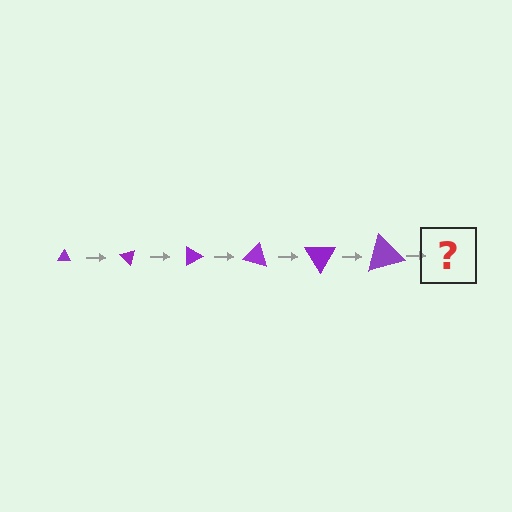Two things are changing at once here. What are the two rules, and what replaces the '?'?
The two rules are that the triangle grows larger each step and it rotates 45 degrees each step. The '?' should be a triangle, larger than the previous one and rotated 270 degrees from the start.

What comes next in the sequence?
The next element should be a triangle, larger than the previous one and rotated 270 degrees from the start.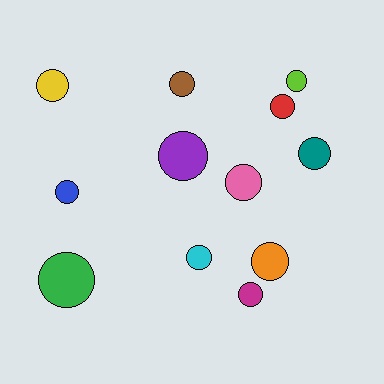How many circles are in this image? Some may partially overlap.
There are 12 circles.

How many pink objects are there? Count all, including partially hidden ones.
There is 1 pink object.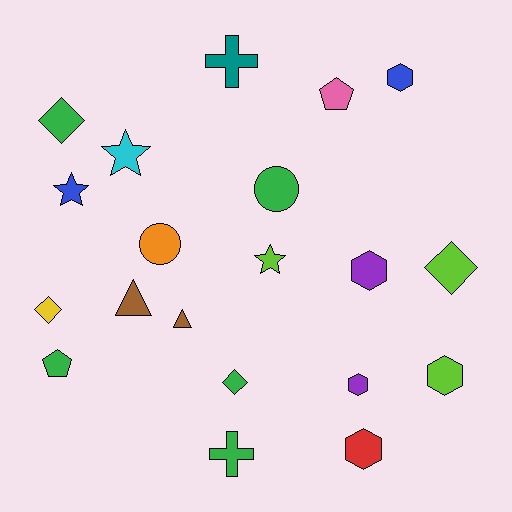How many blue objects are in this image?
There are 2 blue objects.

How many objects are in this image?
There are 20 objects.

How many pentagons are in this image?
There are 2 pentagons.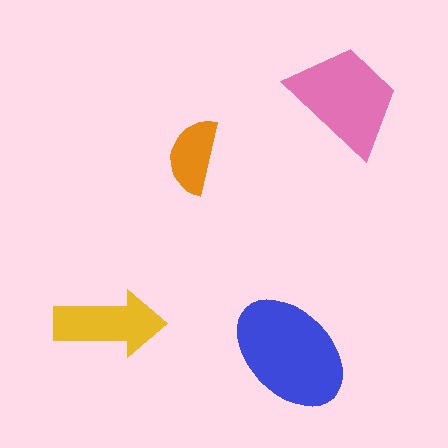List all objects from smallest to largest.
The orange semicircle, the yellow arrow, the pink trapezoid, the blue ellipse.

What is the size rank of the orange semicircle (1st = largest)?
4th.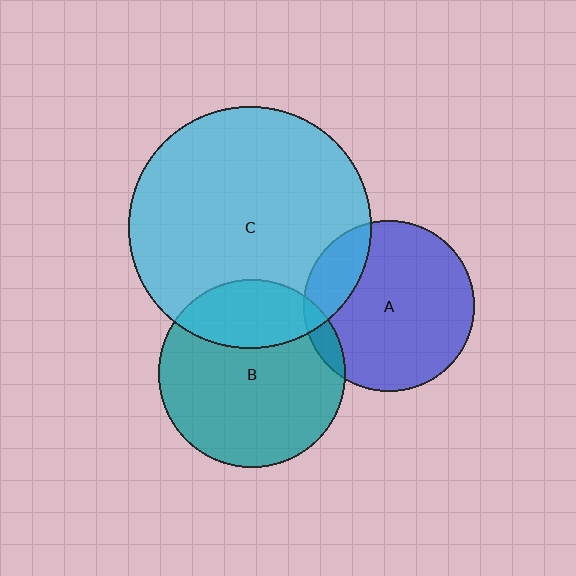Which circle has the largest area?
Circle C (cyan).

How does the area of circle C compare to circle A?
Approximately 2.0 times.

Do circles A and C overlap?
Yes.